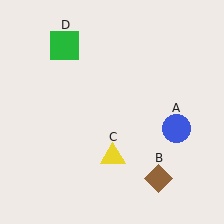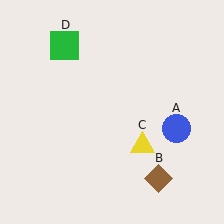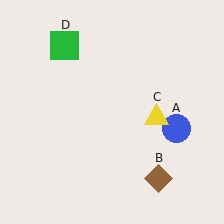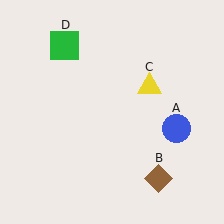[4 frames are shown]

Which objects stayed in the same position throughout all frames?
Blue circle (object A) and brown diamond (object B) and green square (object D) remained stationary.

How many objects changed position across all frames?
1 object changed position: yellow triangle (object C).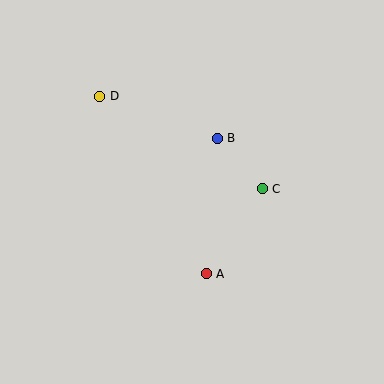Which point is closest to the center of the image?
Point B at (217, 138) is closest to the center.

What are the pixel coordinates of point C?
Point C is at (262, 189).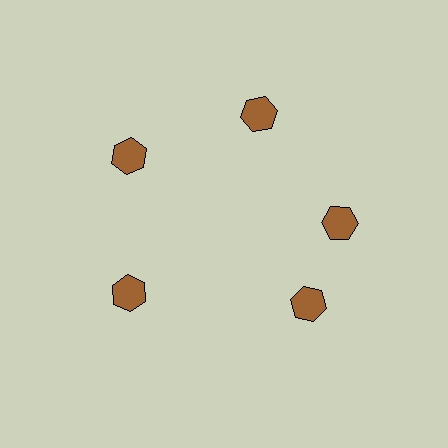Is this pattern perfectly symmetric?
No. The 5 brown hexagons are arranged in a ring, but one element near the 5 o'clock position is rotated out of alignment along the ring, breaking the 5-fold rotational symmetry.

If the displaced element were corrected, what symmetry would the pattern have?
It would have 5-fold rotational symmetry — the pattern would map onto itself every 72 degrees.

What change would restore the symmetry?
The symmetry would be restored by rotating it back into even spacing with its neighbors so that all 5 hexagons sit at equal angles and equal distance from the center.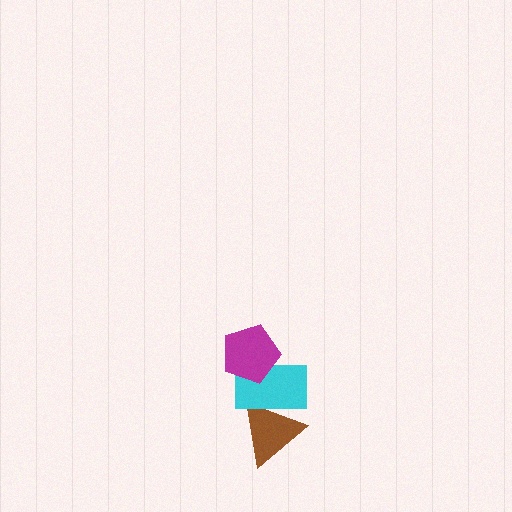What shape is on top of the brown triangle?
The cyan rectangle is on top of the brown triangle.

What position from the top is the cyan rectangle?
The cyan rectangle is 2nd from the top.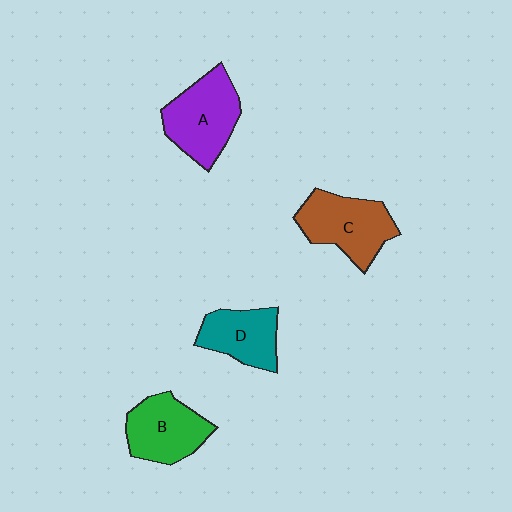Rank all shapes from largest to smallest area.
From largest to smallest: A (purple), C (brown), B (green), D (teal).